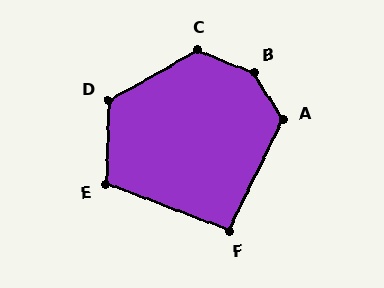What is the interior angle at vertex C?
Approximately 128 degrees (obtuse).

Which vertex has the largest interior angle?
B, at approximately 144 degrees.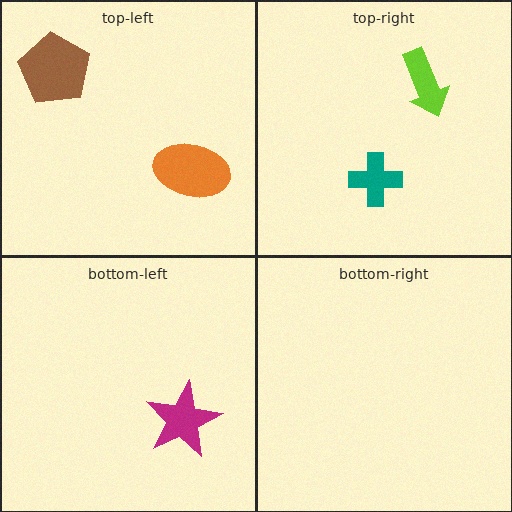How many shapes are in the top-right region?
2.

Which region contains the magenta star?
The bottom-left region.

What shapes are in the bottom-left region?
The magenta star.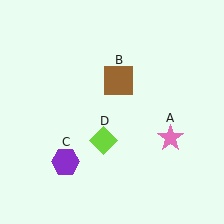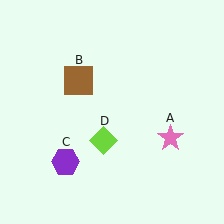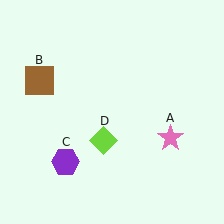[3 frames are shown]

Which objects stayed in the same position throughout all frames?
Pink star (object A) and purple hexagon (object C) and lime diamond (object D) remained stationary.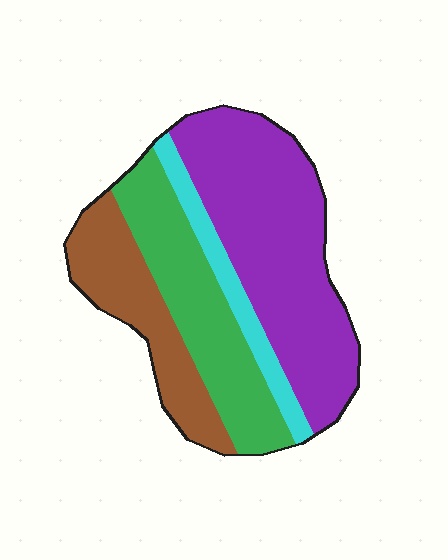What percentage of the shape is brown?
Brown takes up about one fifth (1/5) of the shape.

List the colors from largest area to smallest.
From largest to smallest: purple, green, brown, cyan.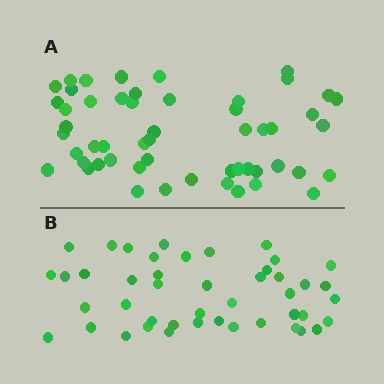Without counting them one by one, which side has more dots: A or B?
Region A (the top region) has more dots.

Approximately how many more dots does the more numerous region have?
Region A has roughly 8 or so more dots than region B.